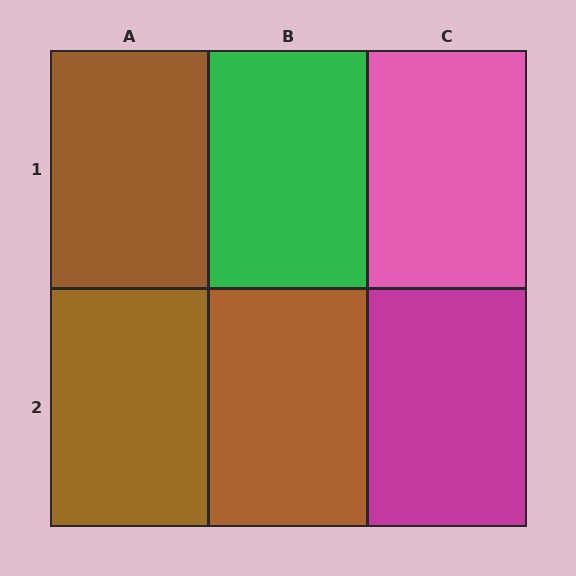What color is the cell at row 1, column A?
Brown.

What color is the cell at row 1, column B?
Green.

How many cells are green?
1 cell is green.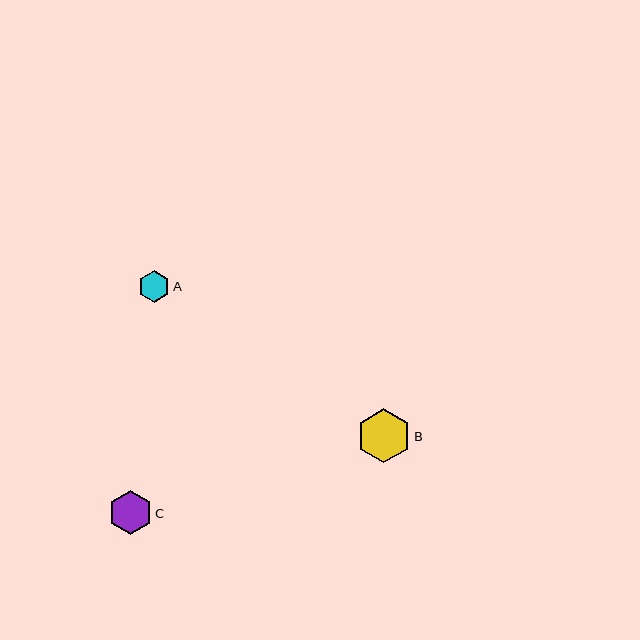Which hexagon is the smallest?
Hexagon A is the smallest with a size of approximately 31 pixels.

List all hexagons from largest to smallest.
From largest to smallest: B, C, A.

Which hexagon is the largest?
Hexagon B is the largest with a size of approximately 54 pixels.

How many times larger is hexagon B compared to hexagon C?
Hexagon B is approximately 1.2 times the size of hexagon C.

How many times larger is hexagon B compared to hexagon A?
Hexagon B is approximately 1.7 times the size of hexagon A.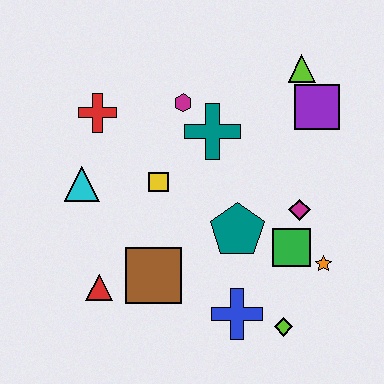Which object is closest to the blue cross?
The lime diamond is closest to the blue cross.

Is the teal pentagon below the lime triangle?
Yes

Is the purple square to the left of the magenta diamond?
No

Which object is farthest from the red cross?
The lime diamond is farthest from the red cross.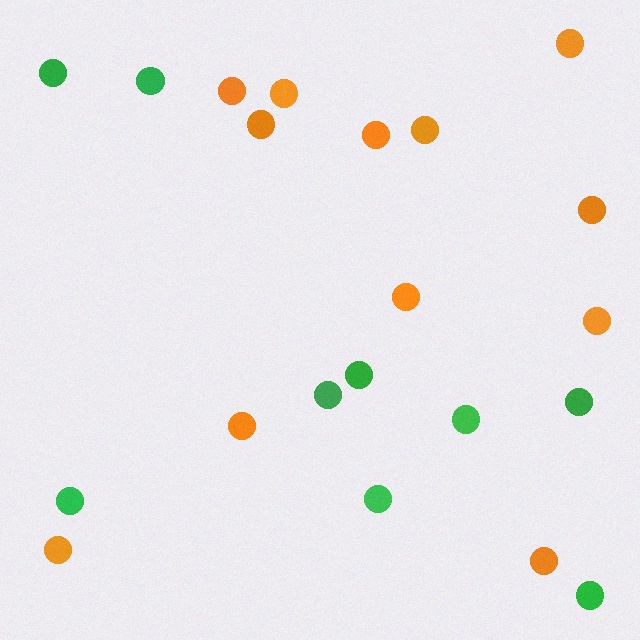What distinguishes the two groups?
There are 2 groups: one group of orange circles (12) and one group of green circles (9).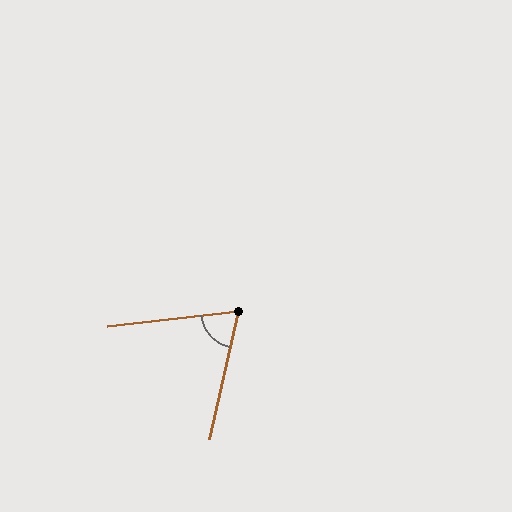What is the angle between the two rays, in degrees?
Approximately 71 degrees.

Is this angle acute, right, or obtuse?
It is acute.